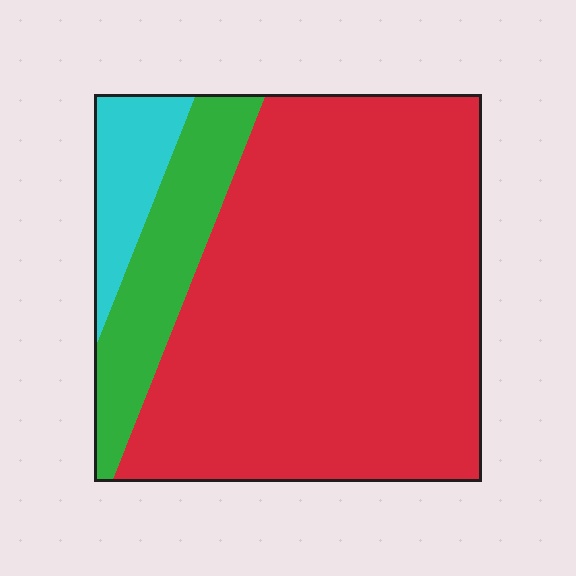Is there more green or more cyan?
Green.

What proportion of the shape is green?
Green covers 16% of the shape.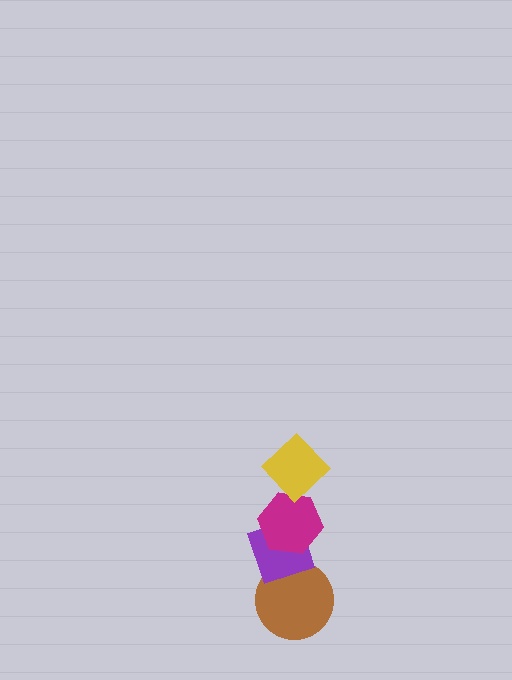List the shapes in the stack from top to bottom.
From top to bottom: the yellow diamond, the magenta hexagon, the purple diamond, the brown circle.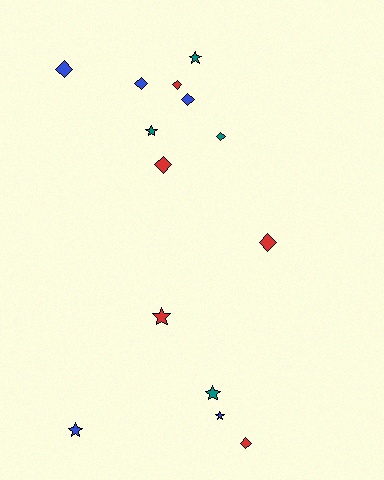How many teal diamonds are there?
There is 1 teal diamond.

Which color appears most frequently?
Red, with 5 objects.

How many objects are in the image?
There are 14 objects.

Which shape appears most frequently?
Diamond, with 8 objects.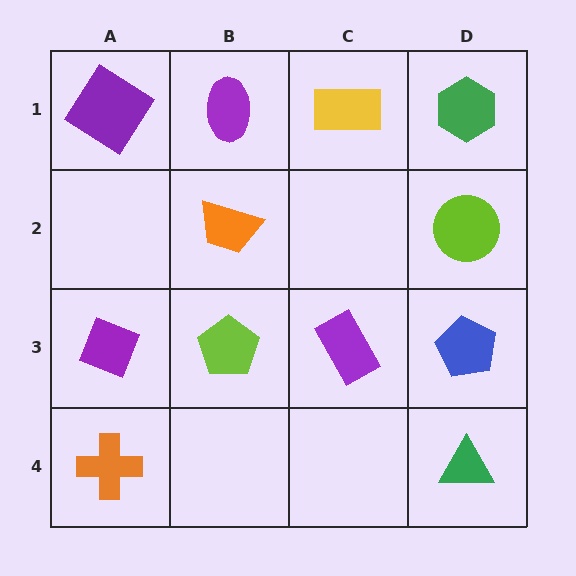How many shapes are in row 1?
4 shapes.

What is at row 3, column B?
A lime pentagon.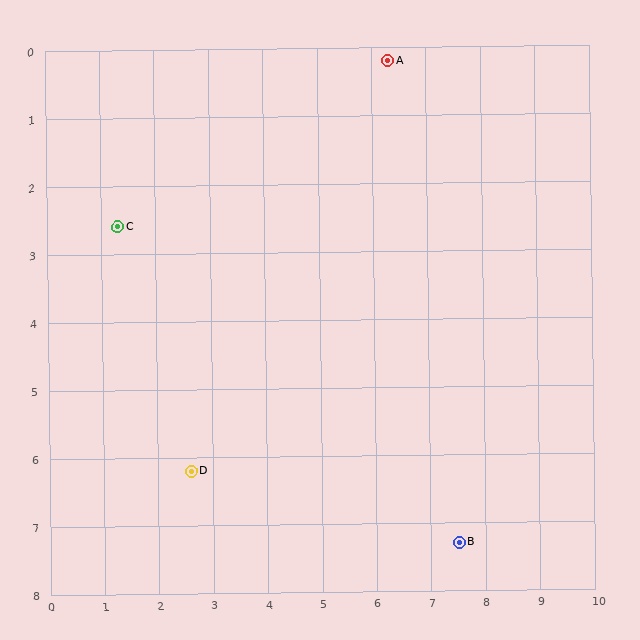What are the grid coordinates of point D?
Point D is at approximately (2.6, 6.2).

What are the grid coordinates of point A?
Point A is at approximately (6.3, 0.2).